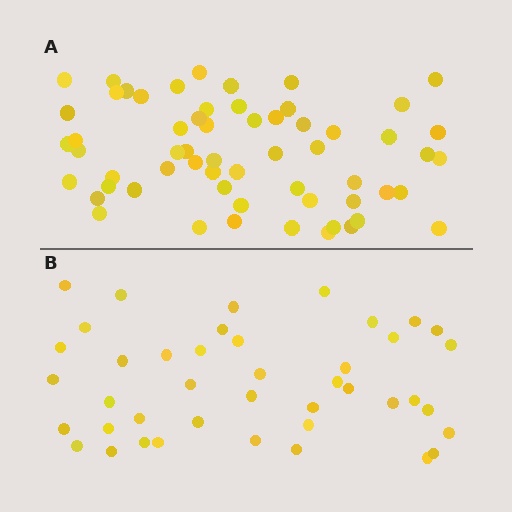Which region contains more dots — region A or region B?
Region A (the top region) has more dots.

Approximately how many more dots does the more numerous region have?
Region A has approximately 20 more dots than region B.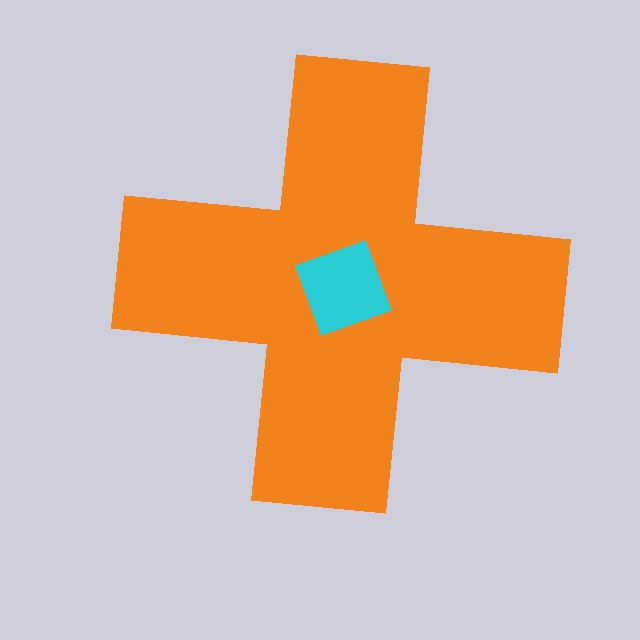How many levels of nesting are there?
2.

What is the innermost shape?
The cyan diamond.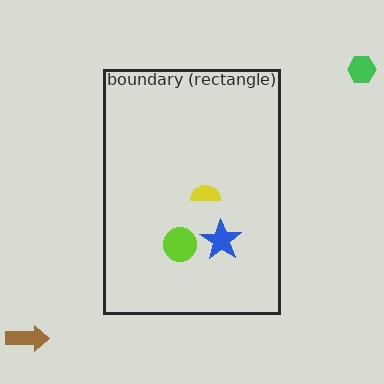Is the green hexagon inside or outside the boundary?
Outside.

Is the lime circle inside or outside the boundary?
Inside.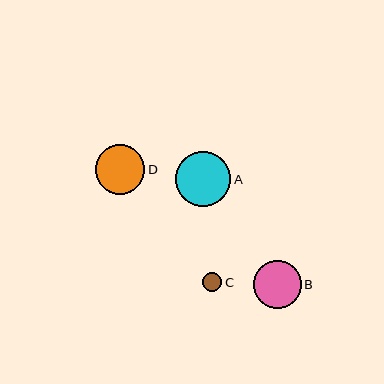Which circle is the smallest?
Circle C is the smallest with a size of approximately 19 pixels.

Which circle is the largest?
Circle A is the largest with a size of approximately 55 pixels.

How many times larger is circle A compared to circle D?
Circle A is approximately 1.1 times the size of circle D.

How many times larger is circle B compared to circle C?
Circle B is approximately 2.5 times the size of circle C.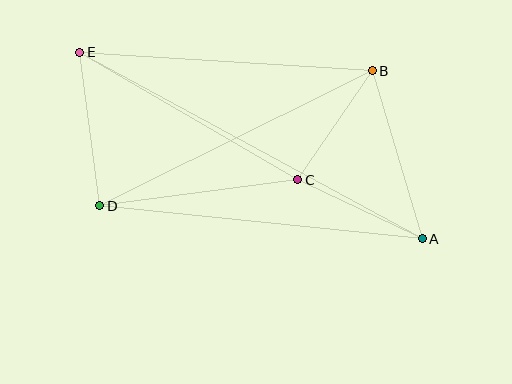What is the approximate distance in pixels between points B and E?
The distance between B and E is approximately 293 pixels.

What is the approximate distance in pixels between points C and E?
The distance between C and E is approximately 253 pixels.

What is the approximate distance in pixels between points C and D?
The distance between C and D is approximately 200 pixels.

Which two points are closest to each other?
Points B and C are closest to each other.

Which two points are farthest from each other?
Points A and E are farthest from each other.